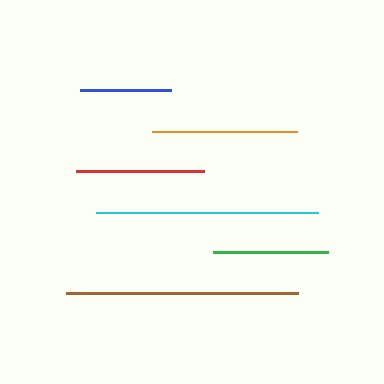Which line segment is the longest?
The brown line is the longest at approximately 232 pixels.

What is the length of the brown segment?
The brown segment is approximately 232 pixels long.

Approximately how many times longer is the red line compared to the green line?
The red line is approximately 1.1 times the length of the green line.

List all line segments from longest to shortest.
From longest to shortest: brown, cyan, orange, red, green, blue.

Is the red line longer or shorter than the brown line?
The brown line is longer than the red line.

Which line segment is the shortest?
The blue line is the shortest at approximately 91 pixels.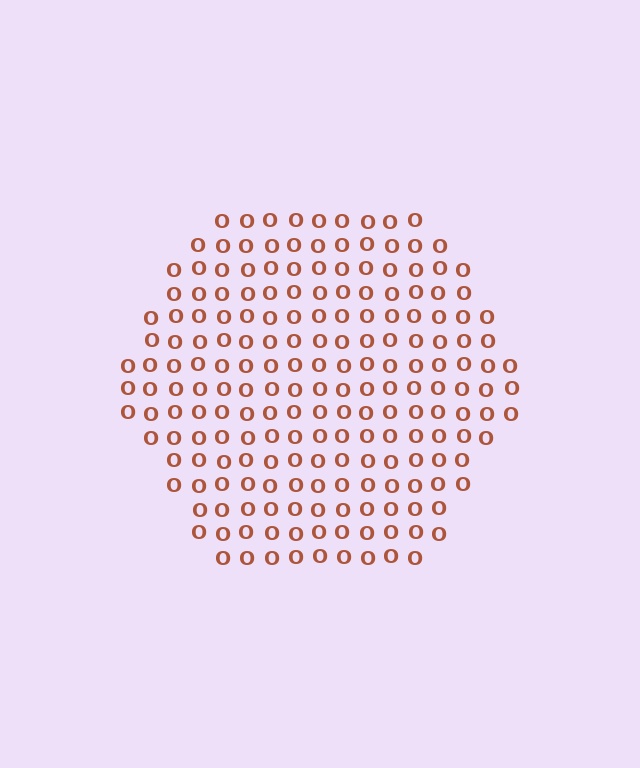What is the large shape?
The large shape is a hexagon.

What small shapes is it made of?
It is made of small letter O's.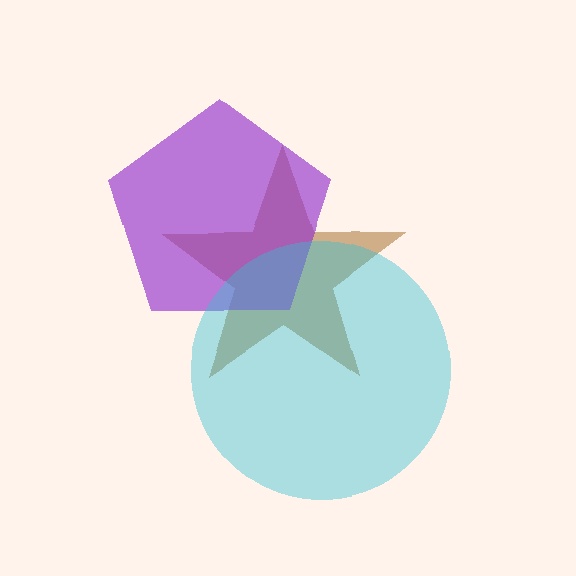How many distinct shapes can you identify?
There are 3 distinct shapes: a brown star, a purple pentagon, a cyan circle.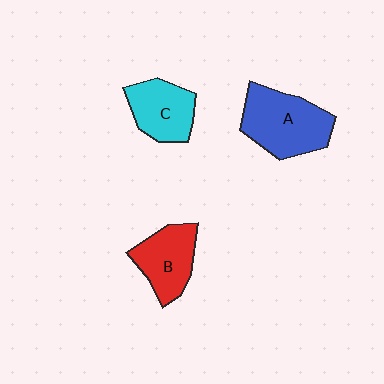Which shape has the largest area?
Shape A (blue).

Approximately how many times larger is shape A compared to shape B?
Approximately 1.4 times.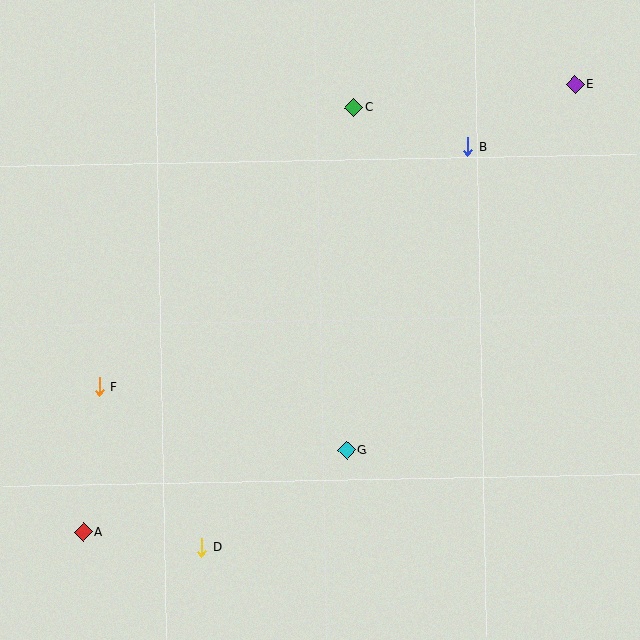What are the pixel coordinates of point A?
Point A is at (83, 532).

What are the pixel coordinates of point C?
Point C is at (354, 108).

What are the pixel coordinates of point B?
Point B is at (467, 147).